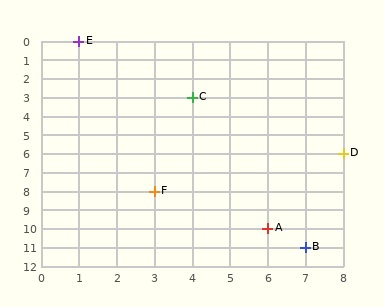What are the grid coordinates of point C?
Point C is at grid coordinates (4, 3).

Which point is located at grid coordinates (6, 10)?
Point A is at (6, 10).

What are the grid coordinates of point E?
Point E is at grid coordinates (1, 0).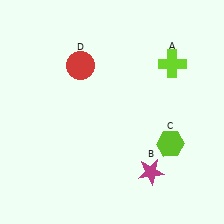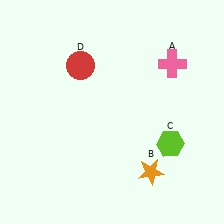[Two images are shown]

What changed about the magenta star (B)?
In Image 1, B is magenta. In Image 2, it changed to orange.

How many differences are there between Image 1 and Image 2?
There are 2 differences between the two images.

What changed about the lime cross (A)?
In Image 1, A is lime. In Image 2, it changed to pink.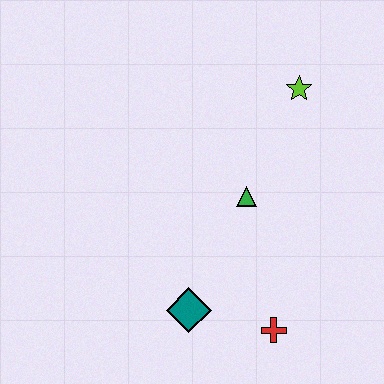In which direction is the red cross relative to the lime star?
The red cross is below the lime star.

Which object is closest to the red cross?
The teal diamond is closest to the red cross.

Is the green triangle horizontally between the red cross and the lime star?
No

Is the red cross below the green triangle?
Yes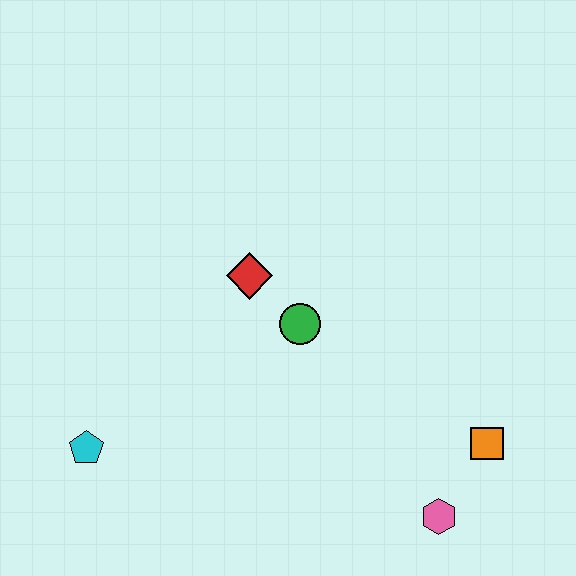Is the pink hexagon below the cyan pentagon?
Yes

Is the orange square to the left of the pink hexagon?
No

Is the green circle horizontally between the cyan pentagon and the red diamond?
No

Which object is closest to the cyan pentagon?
The red diamond is closest to the cyan pentagon.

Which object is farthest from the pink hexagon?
The cyan pentagon is farthest from the pink hexagon.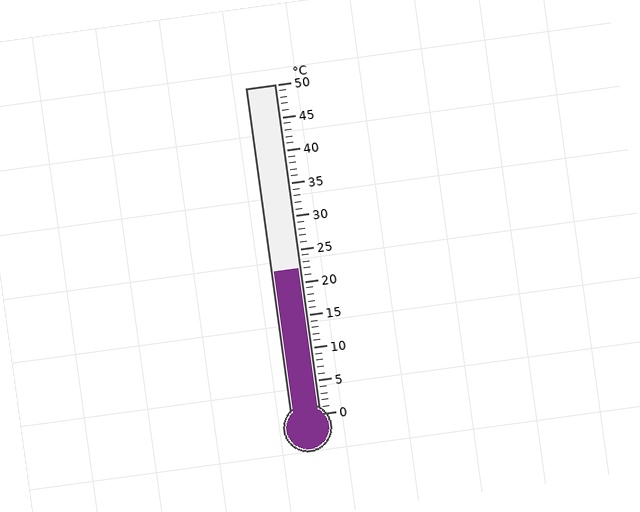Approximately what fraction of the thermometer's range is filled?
The thermometer is filled to approximately 45% of its range.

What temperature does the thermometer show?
The thermometer shows approximately 22°C.